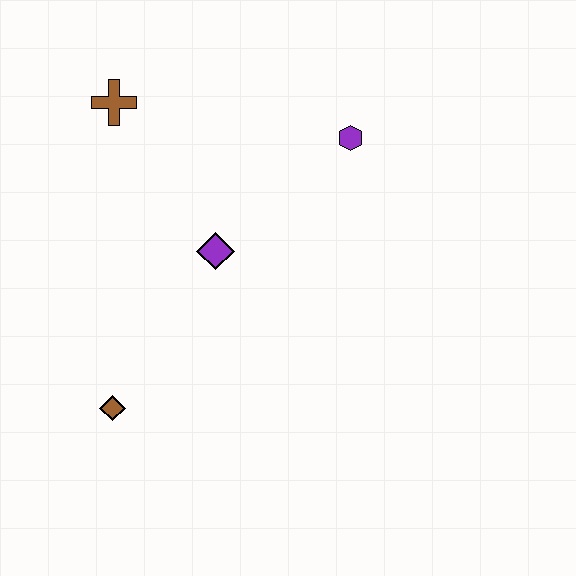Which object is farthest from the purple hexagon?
The brown diamond is farthest from the purple hexagon.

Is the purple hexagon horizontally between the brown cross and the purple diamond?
No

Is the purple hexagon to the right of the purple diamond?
Yes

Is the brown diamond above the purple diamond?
No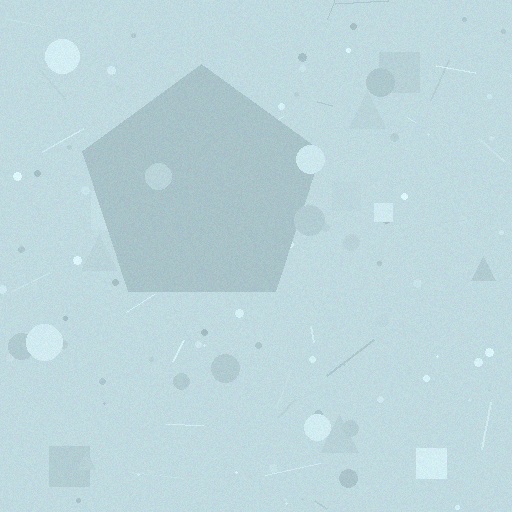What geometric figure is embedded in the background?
A pentagon is embedded in the background.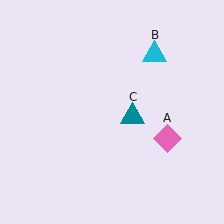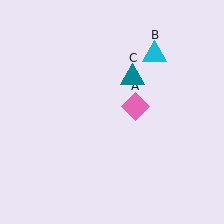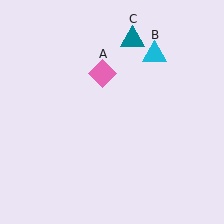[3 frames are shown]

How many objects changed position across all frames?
2 objects changed position: pink diamond (object A), teal triangle (object C).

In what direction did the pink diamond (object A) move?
The pink diamond (object A) moved up and to the left.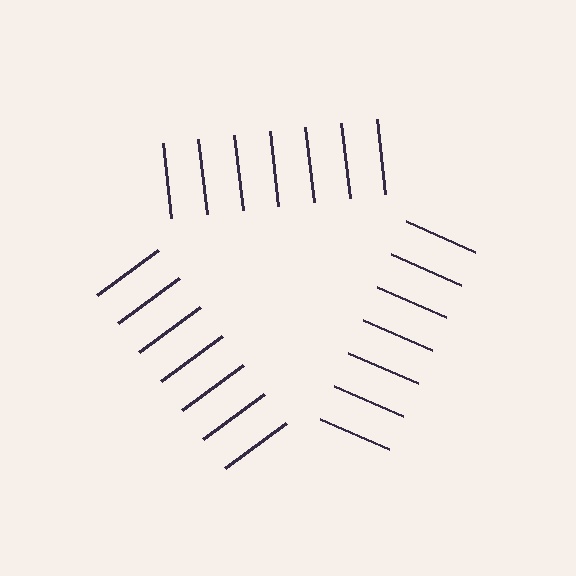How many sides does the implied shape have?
3 sides — the line-ends trace a triangle.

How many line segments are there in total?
21 — 7 along each of the 3 edges.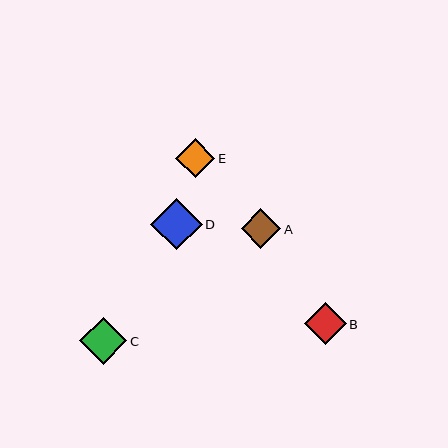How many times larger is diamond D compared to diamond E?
Diamond D is approximately 1.3 times the size of diamond E.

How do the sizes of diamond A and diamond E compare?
Diamond A and diamond E are approximately the same size.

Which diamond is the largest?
Diamond D is the largest with a size of approximately 52 pixels.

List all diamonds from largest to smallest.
From largest to smallest: D, C, B, A, E.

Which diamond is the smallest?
Diamond E is the smallest with a size of approximately 39 pixels.